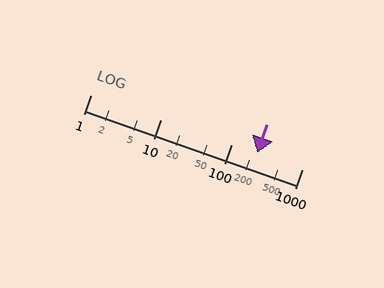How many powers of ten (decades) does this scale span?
The scale spans 3 decades, from 1 to 1000.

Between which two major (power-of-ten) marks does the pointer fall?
The pointer is between 100 and 1000.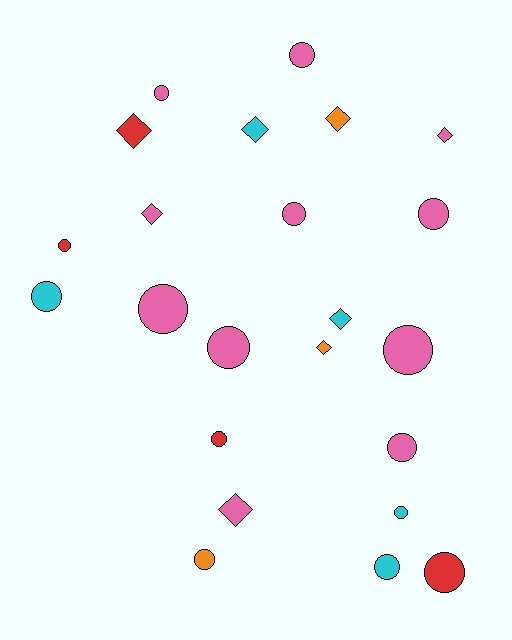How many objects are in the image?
There are 23 objects.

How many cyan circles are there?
There are 3 cyan circles.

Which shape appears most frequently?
Circle, with 15 objects.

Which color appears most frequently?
Pink, with 11 objects.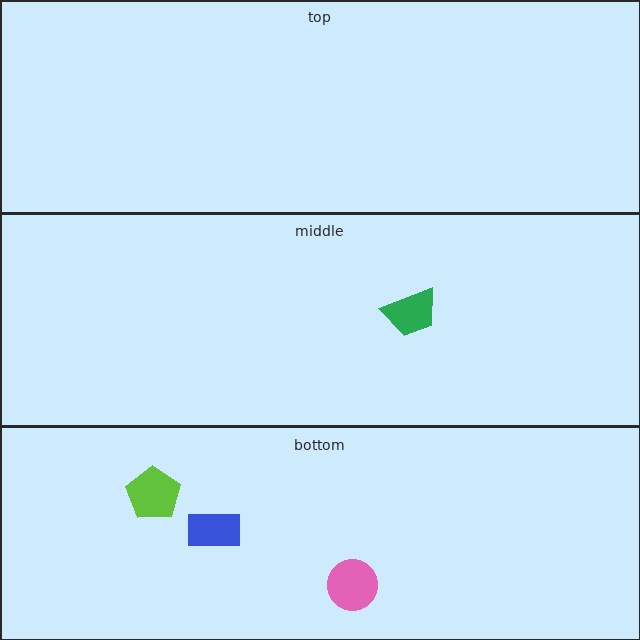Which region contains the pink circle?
The bottom region.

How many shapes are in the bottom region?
3.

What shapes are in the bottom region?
The pink circle, the lime pentagon, the blue rectangle.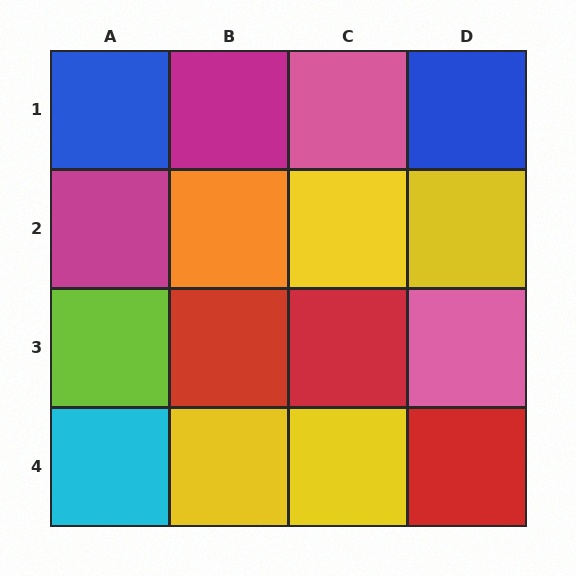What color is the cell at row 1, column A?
Blue.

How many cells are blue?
2 cells are blue.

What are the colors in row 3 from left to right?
Lime, red, red, pink.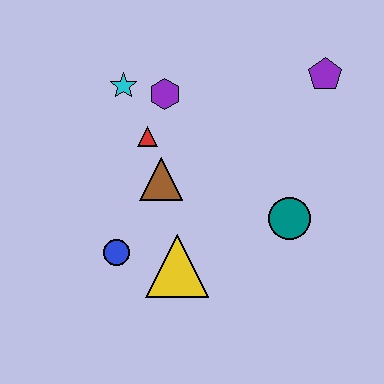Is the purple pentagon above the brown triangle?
Yes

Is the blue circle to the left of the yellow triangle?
Yes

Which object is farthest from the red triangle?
The purple pentagon is farthest from the red triangle.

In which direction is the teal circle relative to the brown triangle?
The teal circle is to the right of the brown triangle.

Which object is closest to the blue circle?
The yellow triangle is closest to the blue circle.